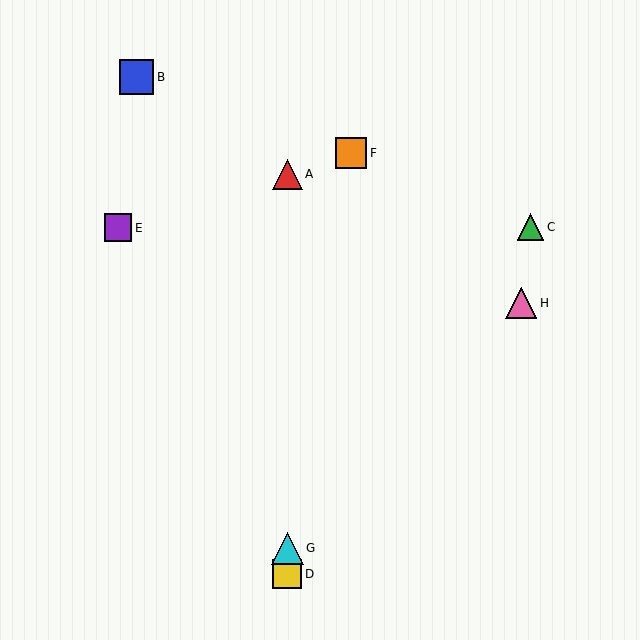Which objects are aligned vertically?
Objects A, D, G are aligned vertically.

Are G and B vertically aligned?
No, G is at x≈287 and B is at x≈137.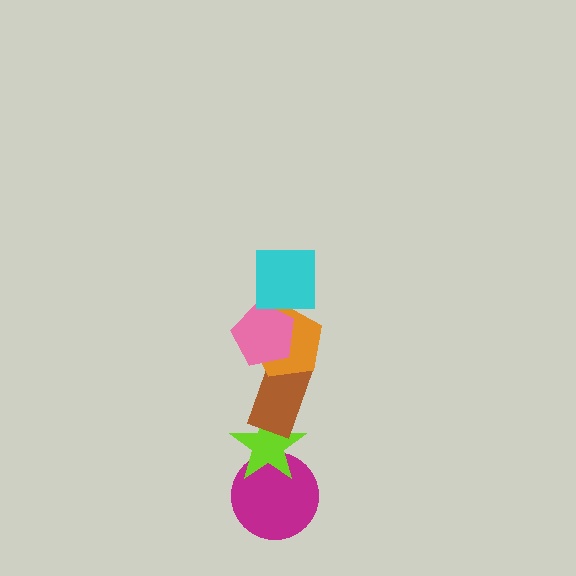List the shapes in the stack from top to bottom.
From top to bottom: the cyan square, the pink pentagon, the orange pentagon, the brown rectangle, the lime star, the magenta circle.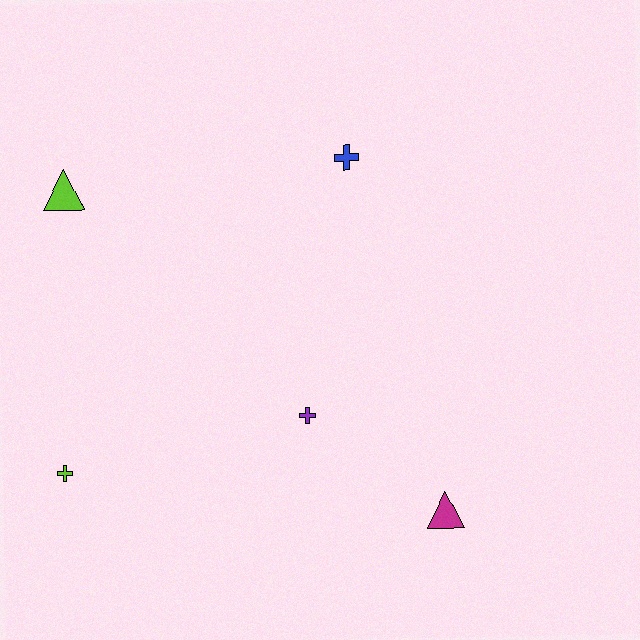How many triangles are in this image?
There are 2 triangles.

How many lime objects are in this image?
There are 2 lime objects.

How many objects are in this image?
There are 5 objects.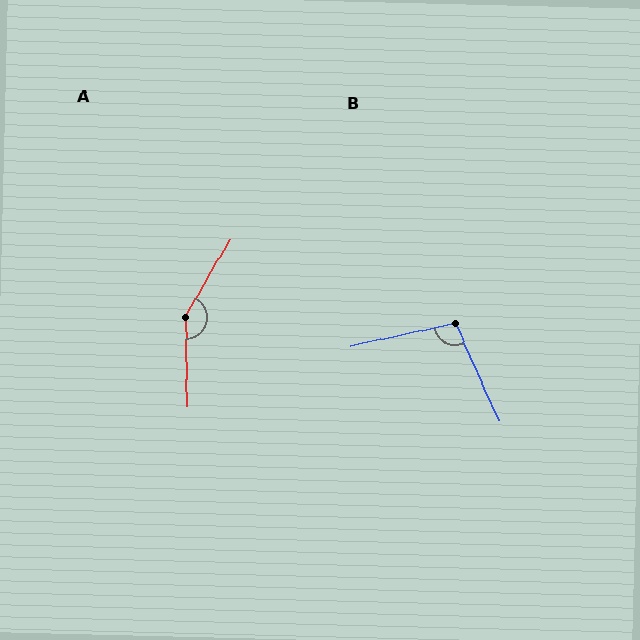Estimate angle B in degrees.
Approximately 101 degrees.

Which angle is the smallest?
B, at approximately 101 degrees.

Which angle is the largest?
A, at approximately 149 degrees.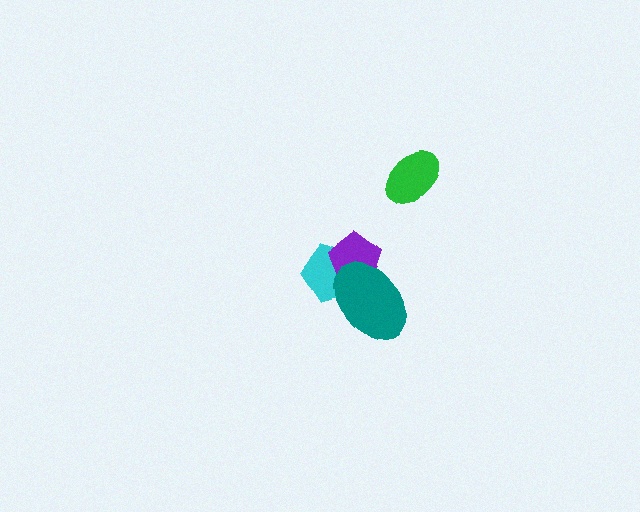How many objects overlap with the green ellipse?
0 objects overlap with the green ellipse.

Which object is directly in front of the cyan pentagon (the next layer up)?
The purple pentagon is directly in front of the cyan pentagon.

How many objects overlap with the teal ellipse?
2 objects overlap with the teal ellipse.